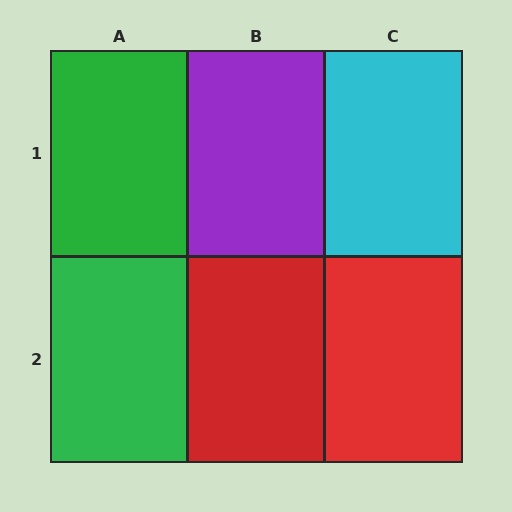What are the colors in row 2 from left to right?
Green, red, red.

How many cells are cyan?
1 cell is cyan.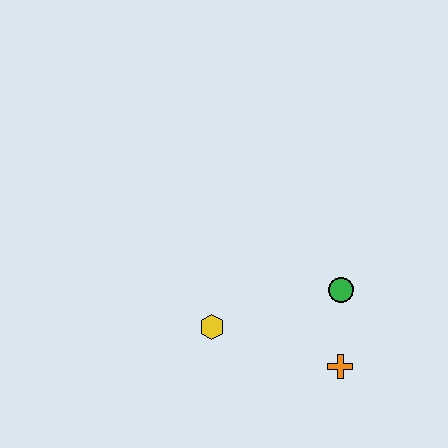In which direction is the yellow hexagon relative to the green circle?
The yellow hexagon is to the left of the green circle.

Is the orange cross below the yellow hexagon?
Yes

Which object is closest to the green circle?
The orange cross is closest to the green circle.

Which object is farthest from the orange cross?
The yellow hexagon is farthest from the orange cross.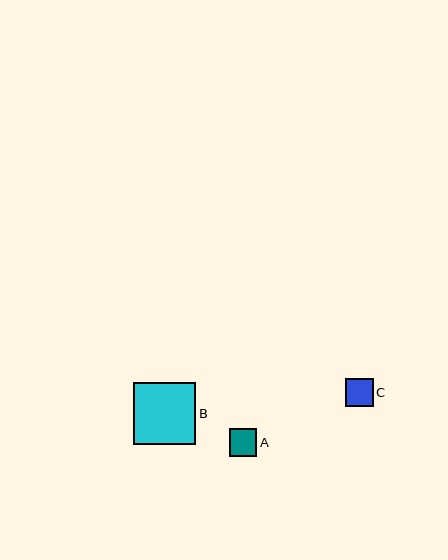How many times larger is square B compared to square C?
Square B is approximately 2.2 times the size of square C.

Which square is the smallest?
Square A is the smallest with a size of approximately 27 pixels.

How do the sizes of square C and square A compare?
Square C and square A are approximately the same size.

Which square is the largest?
Square B is the largest with a size of approximately 62 pixels.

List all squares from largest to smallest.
From largest to smallest: B, C, A.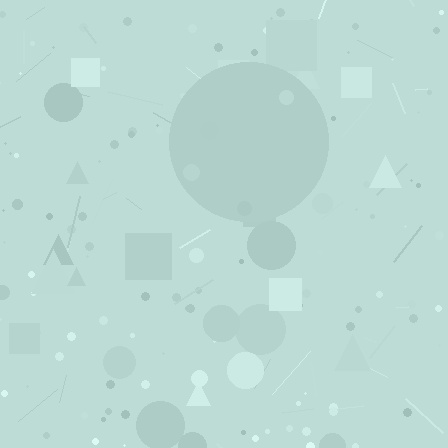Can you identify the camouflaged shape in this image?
The camouflaged shape is a circle.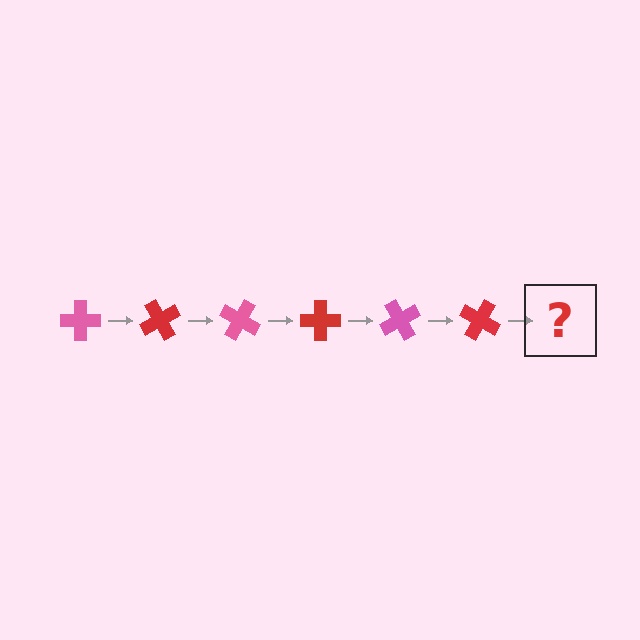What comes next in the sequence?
The next element should be a pink cross, rotated 360 degrees from the start.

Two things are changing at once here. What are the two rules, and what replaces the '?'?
The two rules are that it rotates 60 degrees each step and the color cycles through pink and red. The '?' should be a pink cross, rotated 360 degrees from the start.